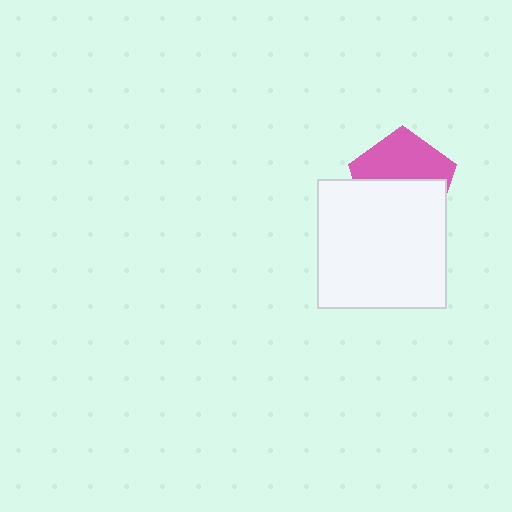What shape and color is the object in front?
The object in front is a white square.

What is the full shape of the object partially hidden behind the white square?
The partially hidden object is a pink pentagon.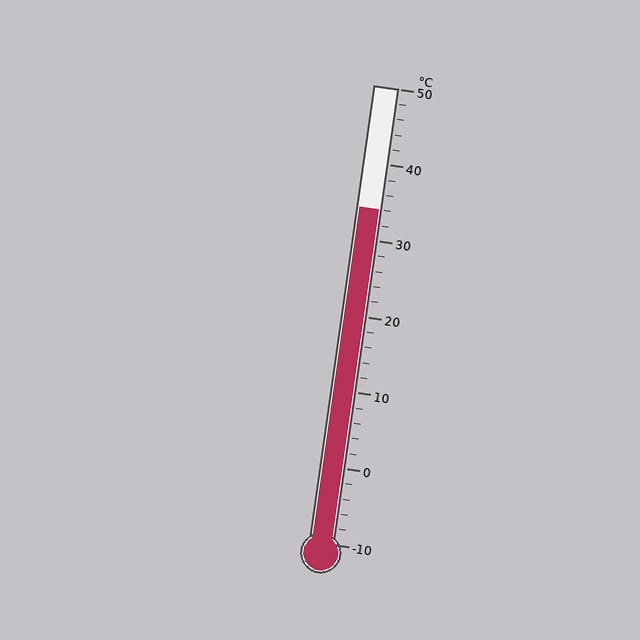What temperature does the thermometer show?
The thermometer shows approximately 34°C.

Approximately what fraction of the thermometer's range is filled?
The thermometer is filled to approximately 75% of its range.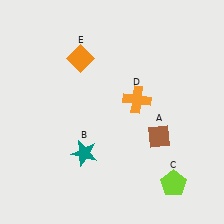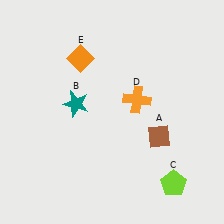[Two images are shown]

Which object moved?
The teal star (B) moved up.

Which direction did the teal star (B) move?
The teal star (B) moved up.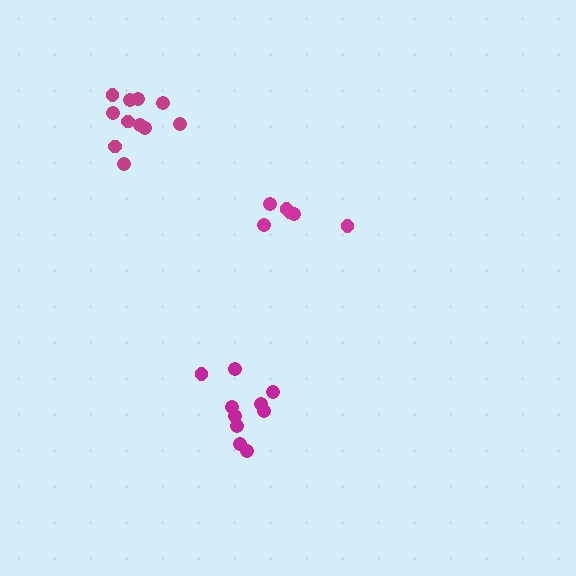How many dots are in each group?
Group 1: 6 dots, Group 2: 11 dots, Group 3: 10 dots (27 total).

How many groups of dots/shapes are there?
There are 3 groups.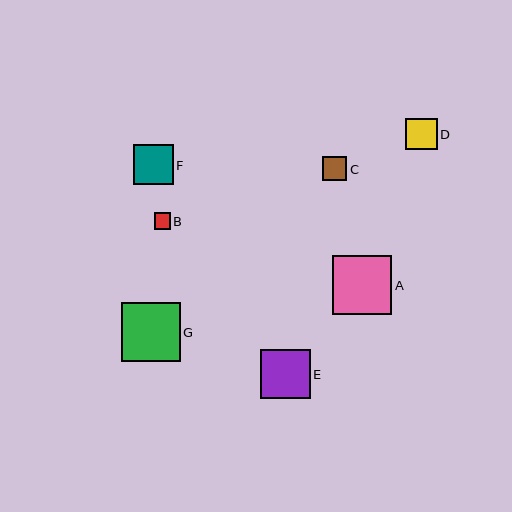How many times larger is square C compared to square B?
Square C is approximately 1.5 times the size of square B.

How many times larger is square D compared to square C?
Square D is approximately 1.3 times the size of square C.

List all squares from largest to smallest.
From largest to smallest: A, G, E, F, D, C, B.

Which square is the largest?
Square A is the largest with a size of approximately 59 pixels.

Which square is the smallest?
Square B is the smallest with a size of approximately 16 pixels.